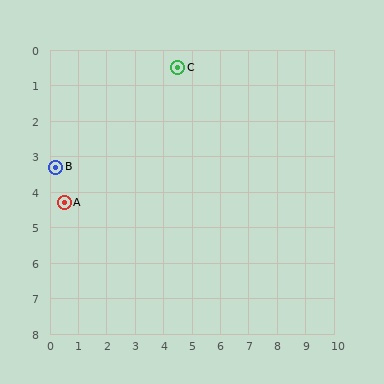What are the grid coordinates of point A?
Point A is at approximately (0.5, 4.3).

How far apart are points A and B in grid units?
Points A and B are about 1.0 grid units apart.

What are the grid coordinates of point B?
Point B is at approximately (0.2, 3.3).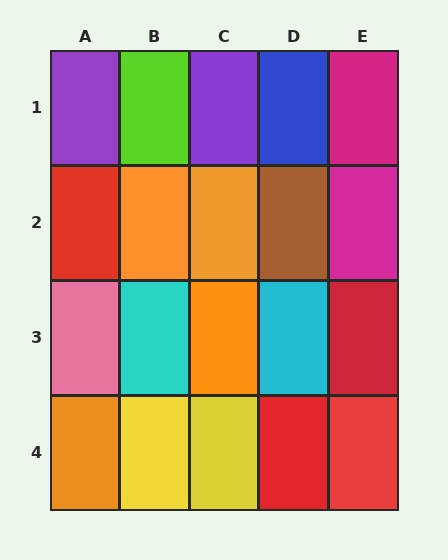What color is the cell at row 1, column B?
Lime.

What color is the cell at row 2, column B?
Orange.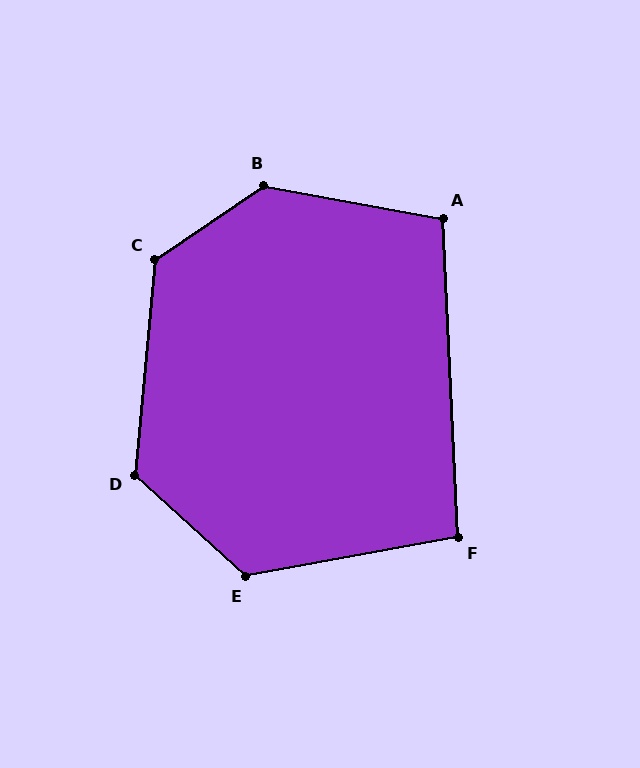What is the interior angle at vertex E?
Approximately 127 degrees (obtuse).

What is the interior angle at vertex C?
Approximately 130 degrees (obtuse).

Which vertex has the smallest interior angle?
F, at approximately 98 degrees.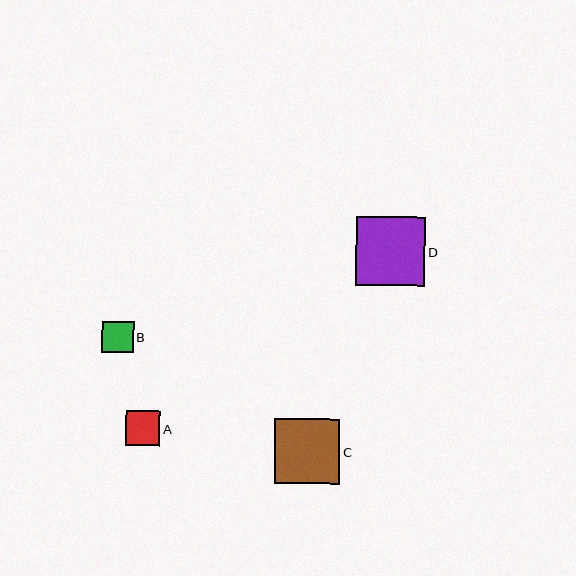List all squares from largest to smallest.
From largest to smallest: D, C, A, B.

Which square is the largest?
Square D is the largest with a size of approximately 69 pixels.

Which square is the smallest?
Square B is the smallest with a size of approximately 32 pixels.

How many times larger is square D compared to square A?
Square D is approximately 2.0 times the size of square A.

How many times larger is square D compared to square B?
Square D is approximately 2.2 times the size of square B.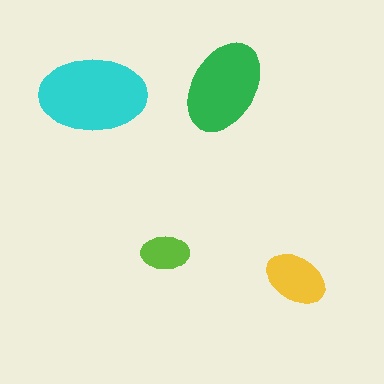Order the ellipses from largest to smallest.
the cyan one, the green one, the yellow one, the lime one.